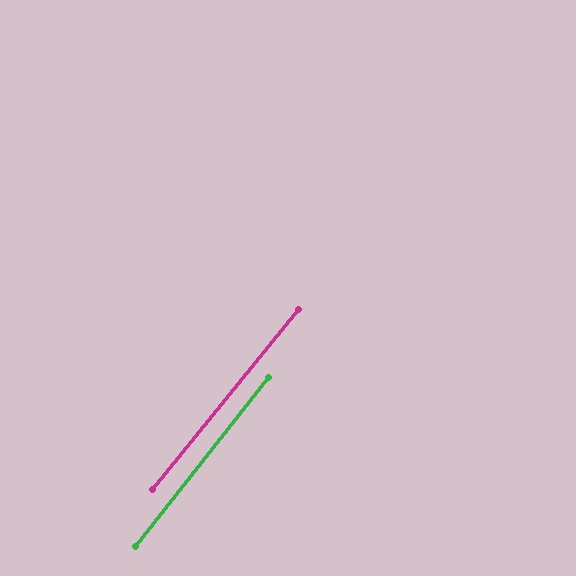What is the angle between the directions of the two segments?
Approximately 1 degree.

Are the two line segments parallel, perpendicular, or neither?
Parallel — their directions differ by only 0.8°.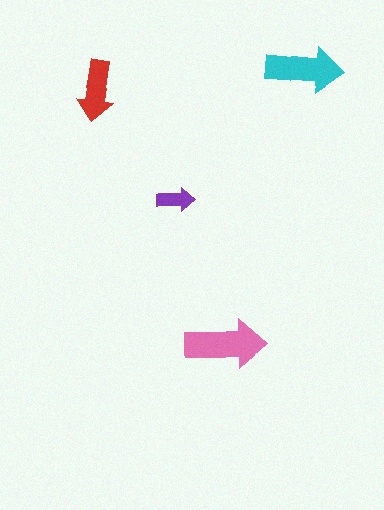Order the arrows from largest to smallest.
the pink one, the cyan one, the red one, the purple one.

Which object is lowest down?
The pink arrow is bottommost.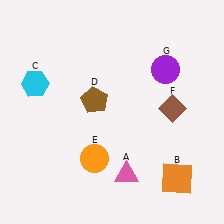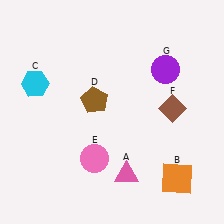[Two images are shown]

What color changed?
The circle (E) changed from orange in Image 1 to pink in Image 2.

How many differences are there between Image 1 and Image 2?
There is 1 difference between the two images.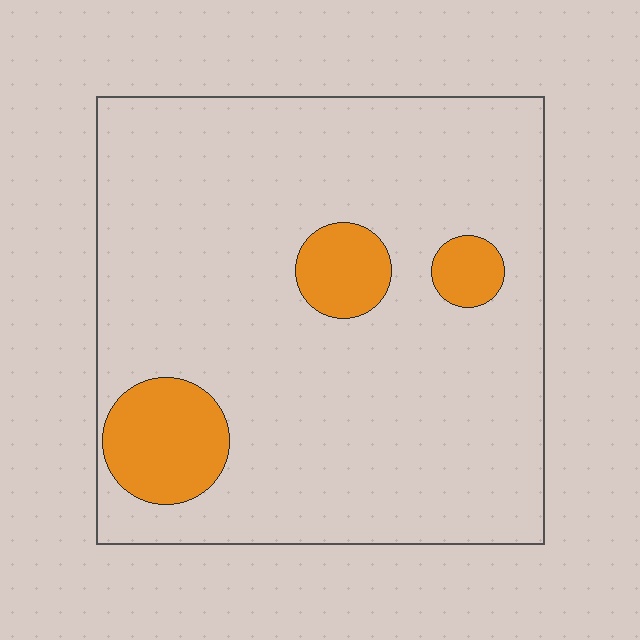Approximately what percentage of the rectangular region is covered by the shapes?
Approximately 10%.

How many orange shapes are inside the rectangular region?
3.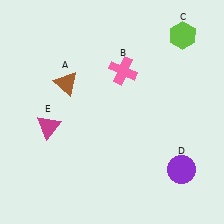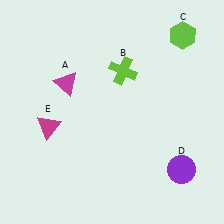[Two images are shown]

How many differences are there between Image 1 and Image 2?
There are 2 differences between the two images.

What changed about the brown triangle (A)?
In Image 1, A is brown. In Image 2, it changed to magenta.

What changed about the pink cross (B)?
In Image 1, B is pink. In Image 2, it changed to lime.